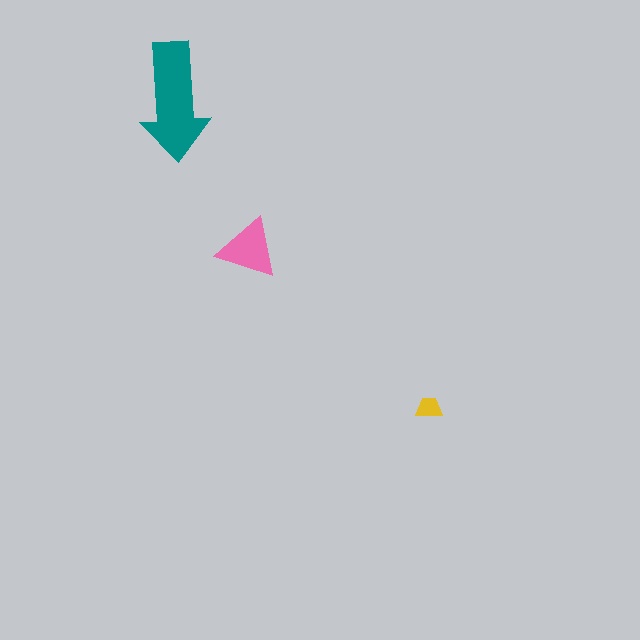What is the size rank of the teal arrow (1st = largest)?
1st.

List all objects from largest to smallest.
The teal arrow, the pink triangle, the yellow trapezoid.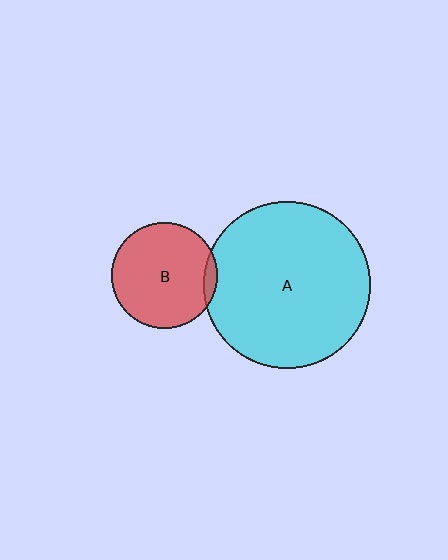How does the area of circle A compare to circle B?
Approximately 2.5 times.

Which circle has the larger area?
Circle A (cyan).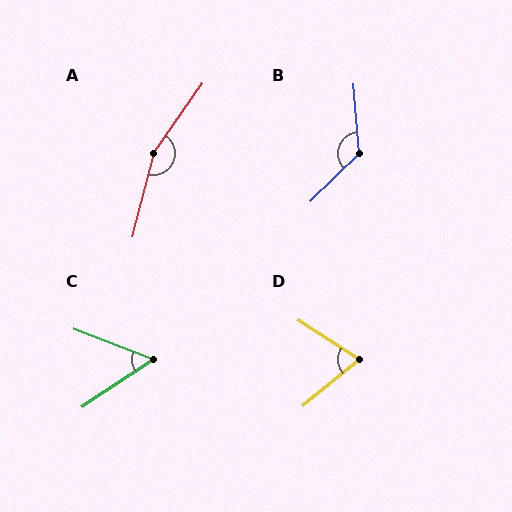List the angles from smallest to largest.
C (55°), D (72°), B (130°), A (159°).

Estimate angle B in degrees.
Approximately 130 degrees.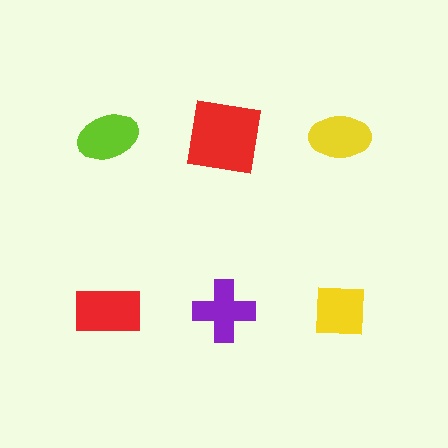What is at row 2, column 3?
A yellow square.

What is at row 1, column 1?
A lime ellipse.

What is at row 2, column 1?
A red rectangle.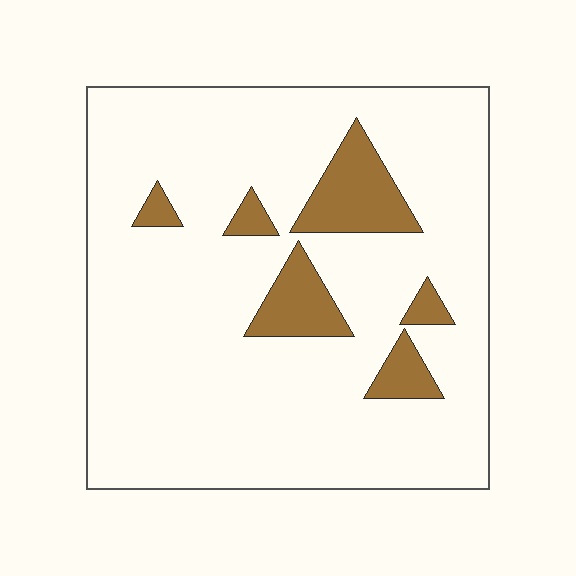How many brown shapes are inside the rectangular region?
6.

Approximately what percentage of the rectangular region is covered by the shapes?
Approximately 15%.